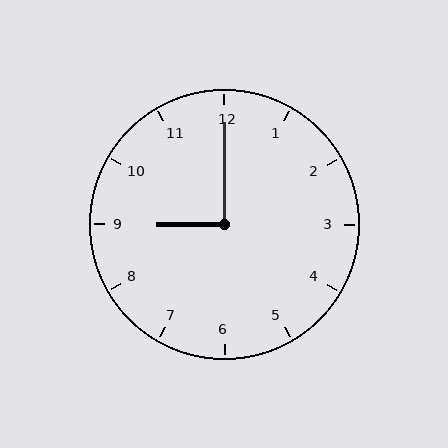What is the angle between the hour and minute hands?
Approximately 90 degrees.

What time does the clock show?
9:00.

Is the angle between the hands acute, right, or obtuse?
It is right.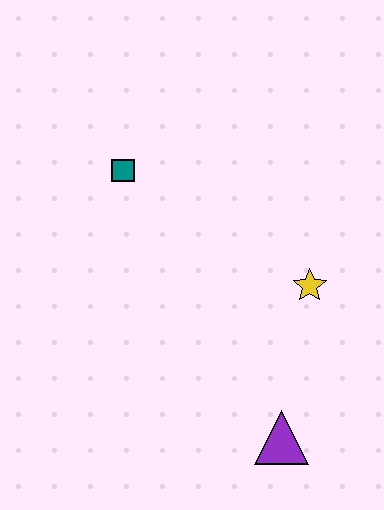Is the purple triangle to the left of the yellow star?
Yes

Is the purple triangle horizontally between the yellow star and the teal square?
Yes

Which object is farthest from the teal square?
The purple triangle is farthest from the teal square.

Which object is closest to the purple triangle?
The yellow star is closest to the purple triangle.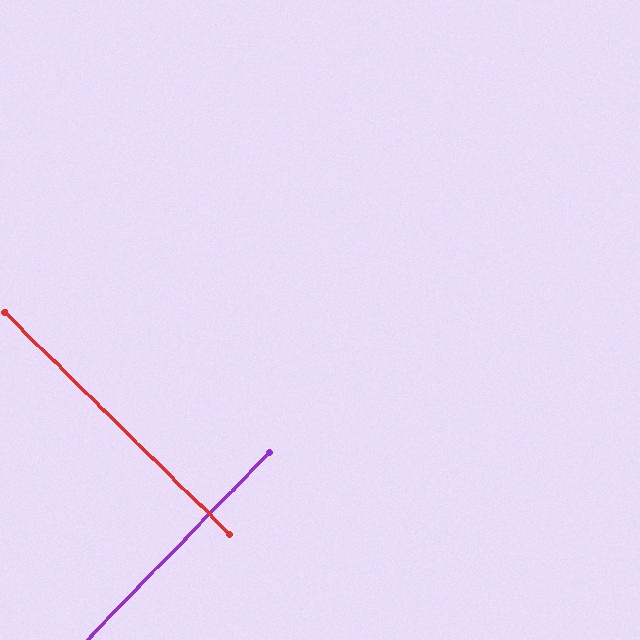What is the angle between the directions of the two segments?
Approximately 90 degrees.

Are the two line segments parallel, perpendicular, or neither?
Perpendicular — they meet at approximately 90°.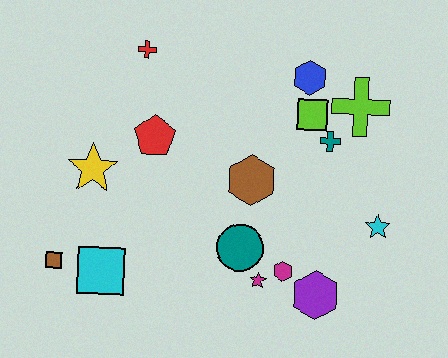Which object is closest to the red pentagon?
The yellow star is closest to the red pentagon.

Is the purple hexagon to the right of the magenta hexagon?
Yes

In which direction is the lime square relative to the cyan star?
The lime square is above the cyan star.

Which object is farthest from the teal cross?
The brown square is farthest from the teal cross.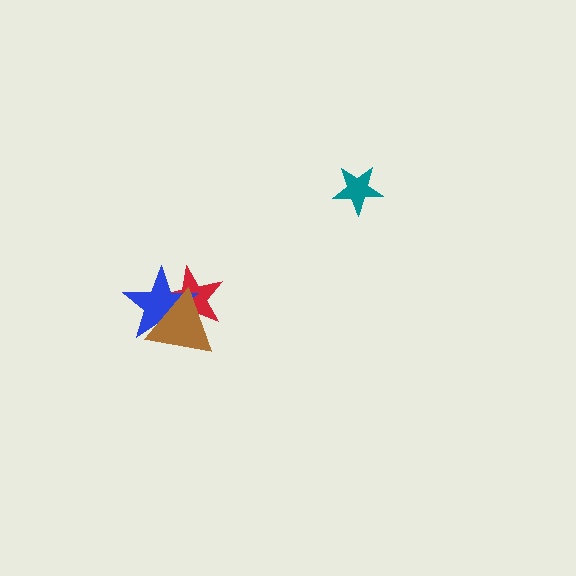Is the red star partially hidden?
Yes, it is partially covered by another shape.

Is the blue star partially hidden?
Yes, it is partially covered by another shape.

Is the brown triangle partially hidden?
No, no other shape covers it.